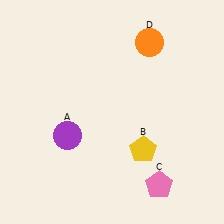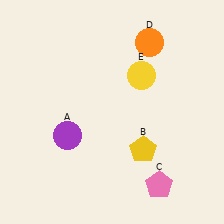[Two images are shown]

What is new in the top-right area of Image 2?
A yellow circle (E) was added in the top-right area of Image 2.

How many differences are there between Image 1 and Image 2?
There is 1 difference between the two images.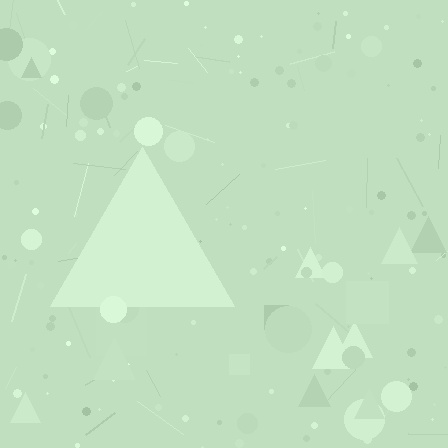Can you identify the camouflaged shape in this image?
The camouflaged shape is a triangle.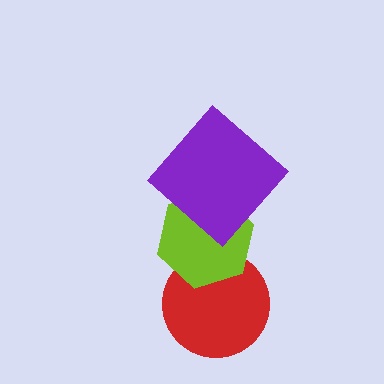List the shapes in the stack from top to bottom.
From top to bottom: the purple diamond, the lime hexagon, the red circle.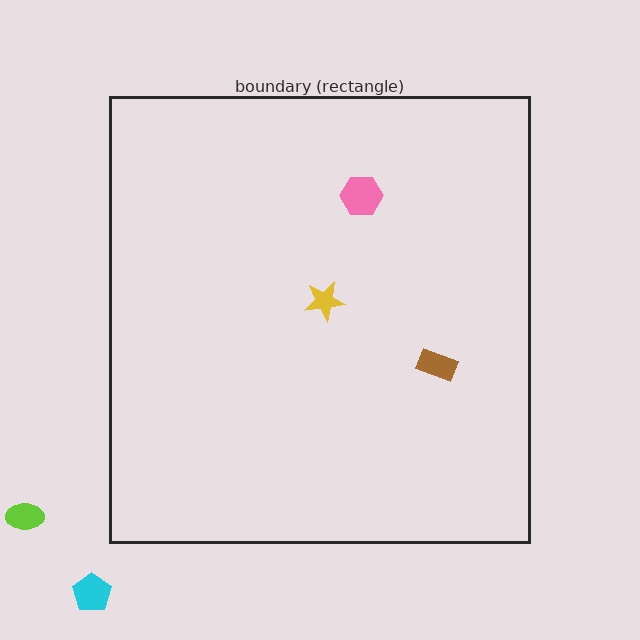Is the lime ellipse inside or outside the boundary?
Outside.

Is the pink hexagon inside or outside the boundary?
Inside.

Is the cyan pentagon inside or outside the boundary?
Outside.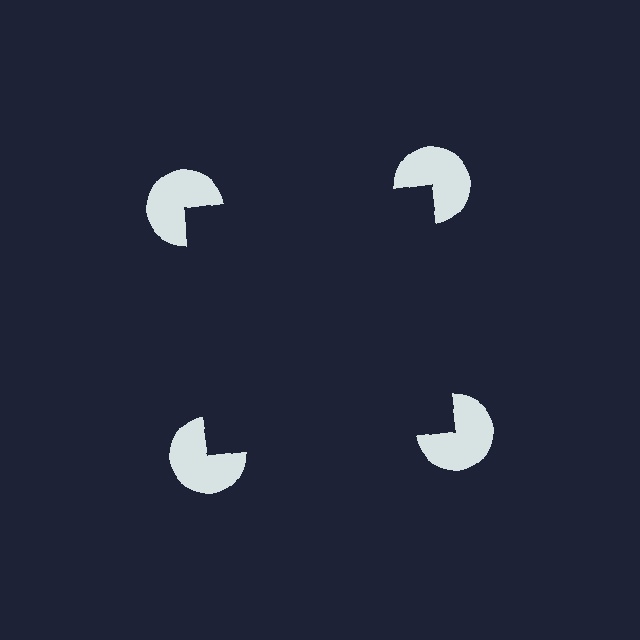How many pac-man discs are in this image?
There are 4 — one at each vertex of the illusory square.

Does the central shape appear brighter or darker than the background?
It typically appears slightly darker than the background, even though no actual brightness change is drawn.